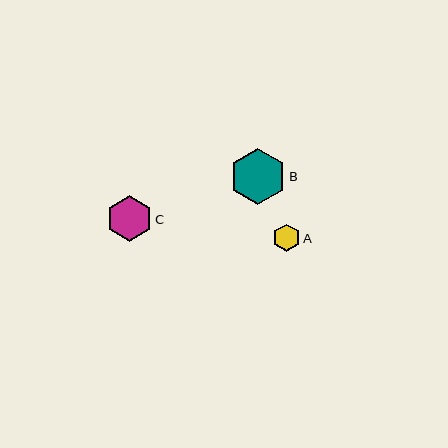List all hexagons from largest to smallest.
From largest to smallest: B, C, A.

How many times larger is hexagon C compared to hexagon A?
Hexagon C is approximately 1.7 times the size of hexagon A.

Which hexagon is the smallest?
Hexagon A is the smallest with a size of approximately 28 pixels.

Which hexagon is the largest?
Hexagon B is the largest with a size of approximately 56 pixels.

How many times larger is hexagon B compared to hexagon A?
Hexagon B is approximately 2.0 times the size of hexagon A.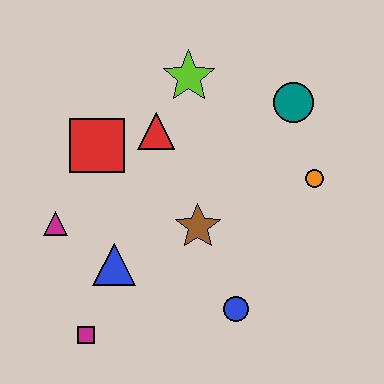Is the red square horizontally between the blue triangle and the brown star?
No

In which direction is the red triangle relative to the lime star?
The red triangle is below the lime star.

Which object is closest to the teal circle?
The orange circle is closest to the teal circle.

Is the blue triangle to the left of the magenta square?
No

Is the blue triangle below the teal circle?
Yes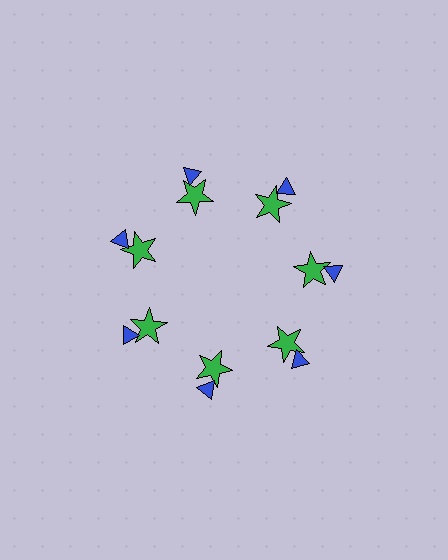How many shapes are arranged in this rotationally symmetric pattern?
There are 14 shapes, arranged in 7 groups of 2.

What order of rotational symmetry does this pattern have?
This pattern has 7-fold rotational symmetry.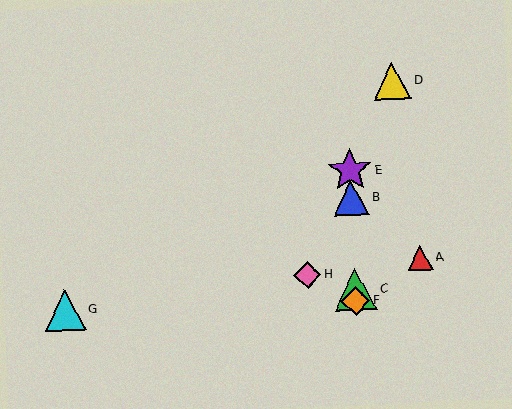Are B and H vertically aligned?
No, B is at x≈351 and H is at x≈307.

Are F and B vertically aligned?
Yes, both are at x≈356.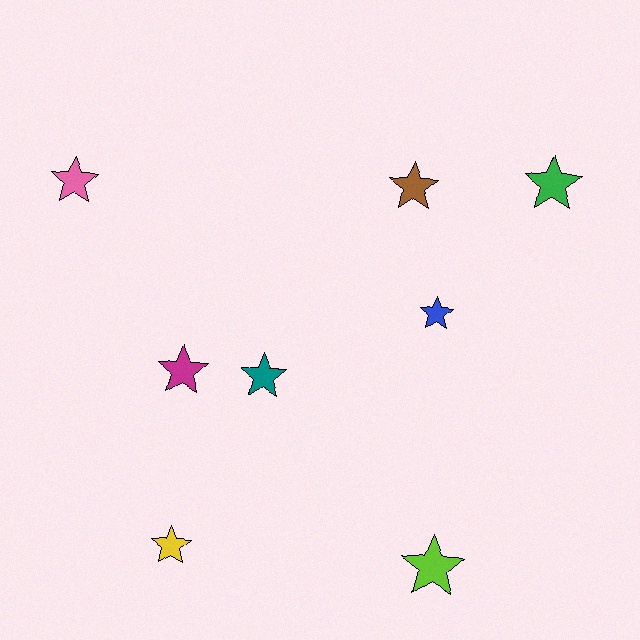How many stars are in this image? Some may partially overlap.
There are 8 stars.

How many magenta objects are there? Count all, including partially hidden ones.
There is 1 magenta object.